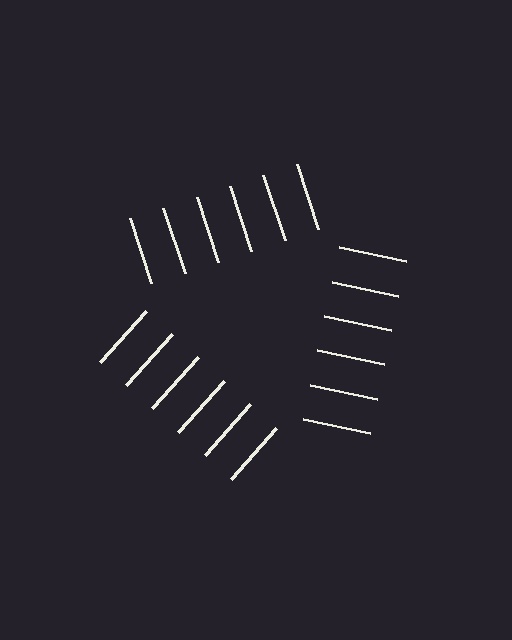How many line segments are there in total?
18 — 6 along each of the 3 edges.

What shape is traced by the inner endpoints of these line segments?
An illusory triangle — the line segments terminate on its edges but no continuous stroke is drawn.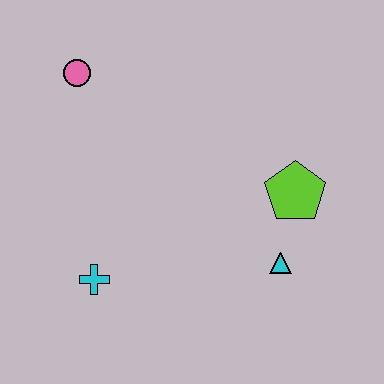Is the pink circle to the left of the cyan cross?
Yes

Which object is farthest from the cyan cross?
The lime pentagon is farthest from the cyan cross.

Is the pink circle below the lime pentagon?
No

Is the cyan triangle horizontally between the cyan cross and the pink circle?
No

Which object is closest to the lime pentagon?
The cyan triangle is closest to the lime pentagon.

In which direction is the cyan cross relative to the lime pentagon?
The cyan cross is to the left of the lime pentagon.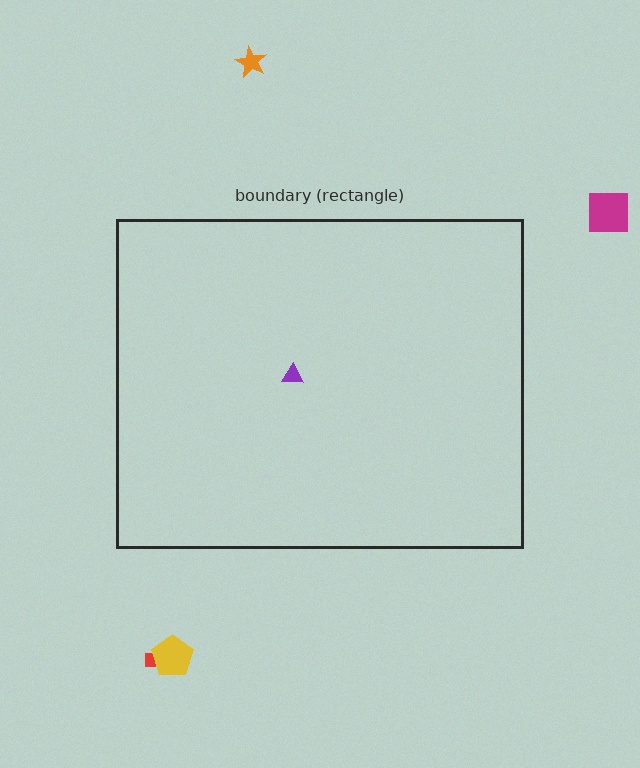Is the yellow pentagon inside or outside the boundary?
Outside.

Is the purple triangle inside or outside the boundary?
Inside.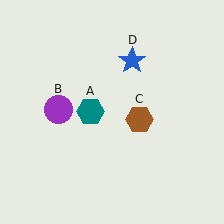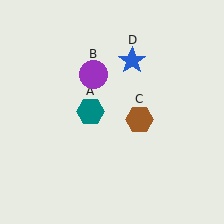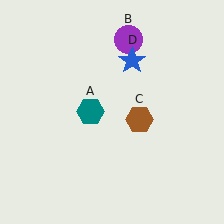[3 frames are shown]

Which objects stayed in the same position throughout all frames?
Teal hexagon (object A) and brown hexagon (object C) and blue star (object D) remained stationary.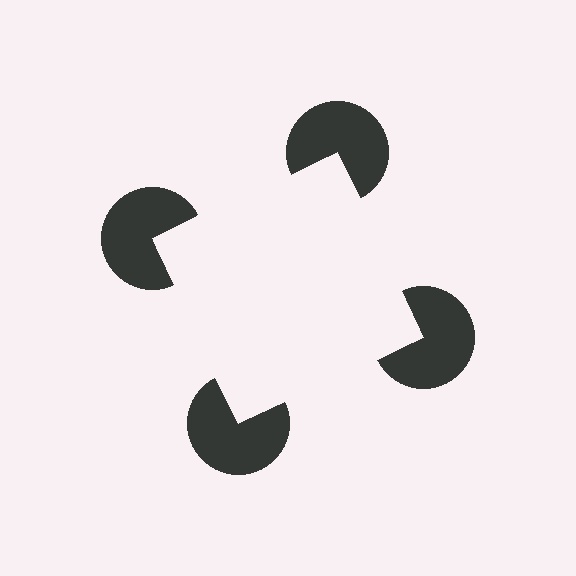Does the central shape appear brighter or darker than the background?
It typically appears slightly brighter than the background, even though no actual brightness change is drawn.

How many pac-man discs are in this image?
There are 4 — one at each vertex of the illusory square.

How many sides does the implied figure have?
4 sides.